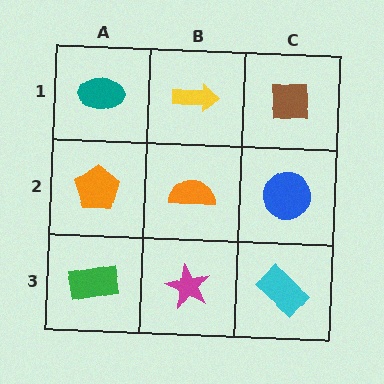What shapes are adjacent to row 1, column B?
An orange semicircle (row 2, column B), a teal ellipse (row 1, column A), a brown square (row 1, column C).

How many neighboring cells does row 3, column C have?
2.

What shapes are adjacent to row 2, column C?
A brown square (row 1, column C), a cyan rectangle (row 3, column C), an orange semicircle (row 2, column B).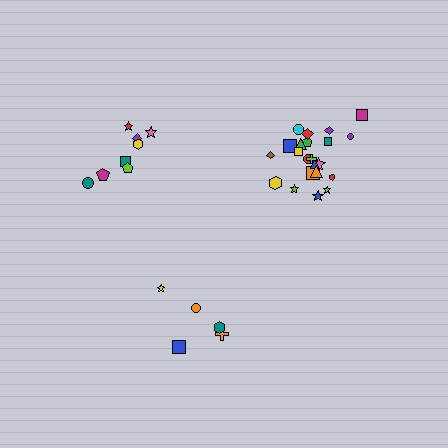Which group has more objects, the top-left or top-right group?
The top-right group.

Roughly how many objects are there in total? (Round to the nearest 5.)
Roughly 35 objects in total.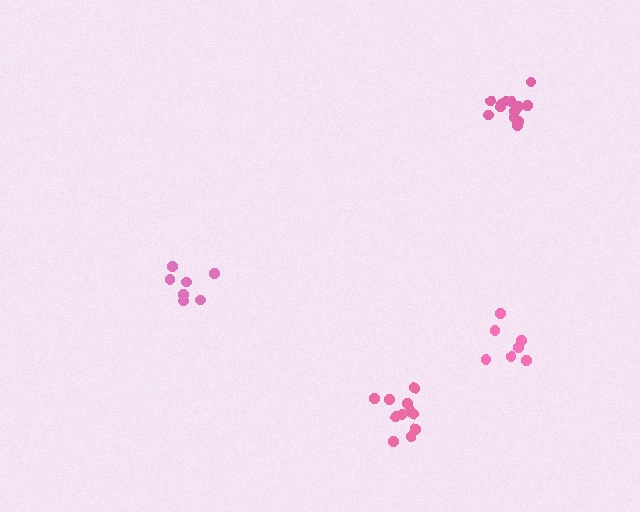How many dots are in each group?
Group 1: 7 dots, Group 2: 13 dots, Group 3: 7 dots, Group 4: 11 dots (38 total).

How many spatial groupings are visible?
There are 4 spatial groupings.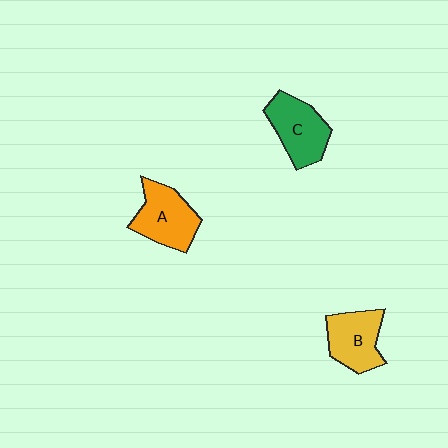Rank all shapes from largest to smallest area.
From largest to smallest: A (orange), C (green), B (yellow).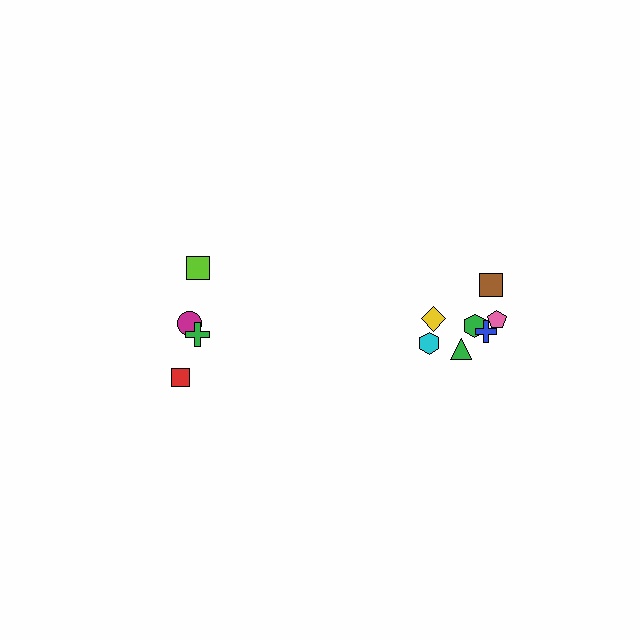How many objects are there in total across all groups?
There are 11 objects.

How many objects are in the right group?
There are 7 objects.